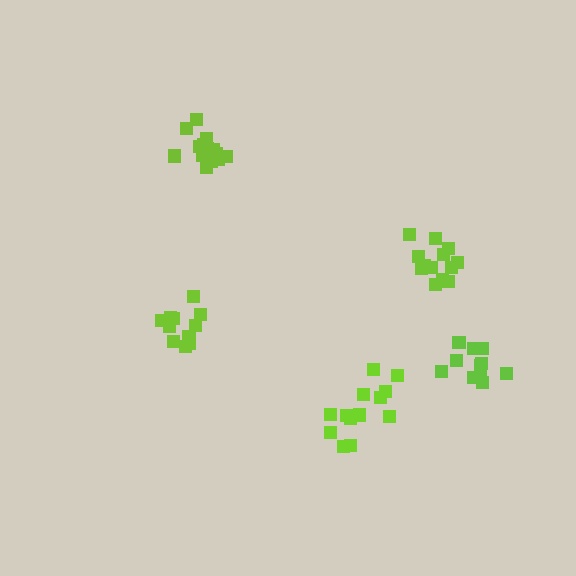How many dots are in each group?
Group 1: 13 dots, Group 2: 13 dots, Group 3: 17 dots, Group 4: 11 dots, Group 5: 12 dots (66 total).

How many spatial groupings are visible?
There are 5 spatial groupings.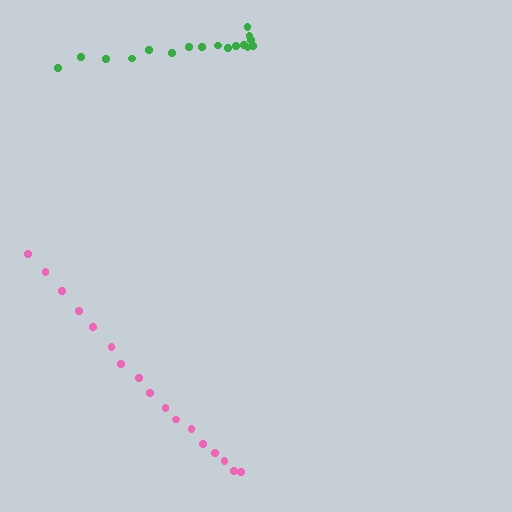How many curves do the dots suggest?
There are 2 distinct paths.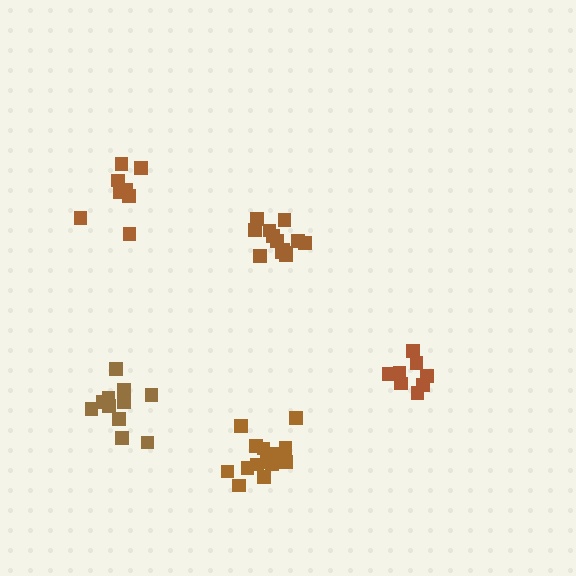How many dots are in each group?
Group 1: 13 dots, Group 2: 11 dots, Group 3: 8 dots, Group 4: 14 dots, Group 5: 8 dots (54 total).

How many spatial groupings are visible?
There are 5 spatial groupings.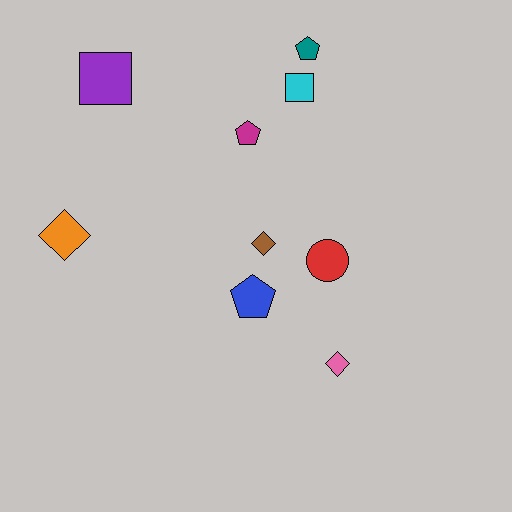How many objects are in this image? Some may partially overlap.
There are 9 objects.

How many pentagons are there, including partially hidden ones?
There are 3 pentagons.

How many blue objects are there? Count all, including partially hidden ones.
There is 1 blue object.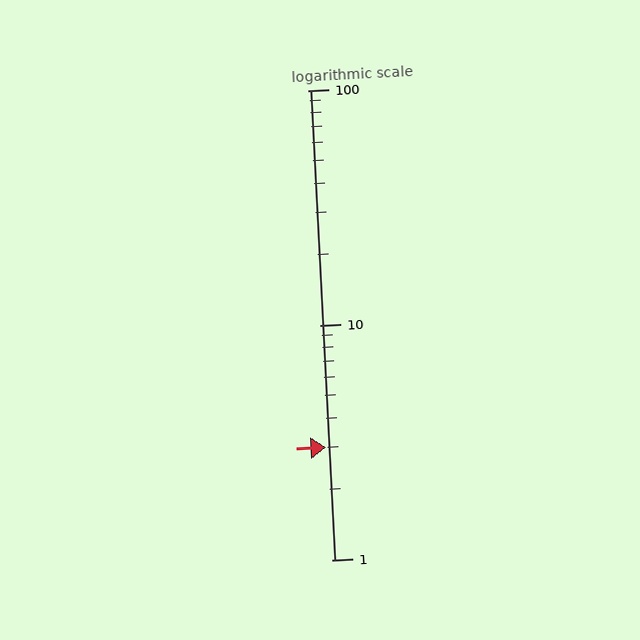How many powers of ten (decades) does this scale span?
The scale spans 2 decades, from 1 to 100.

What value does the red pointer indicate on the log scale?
The pointer indicates approximately 3.